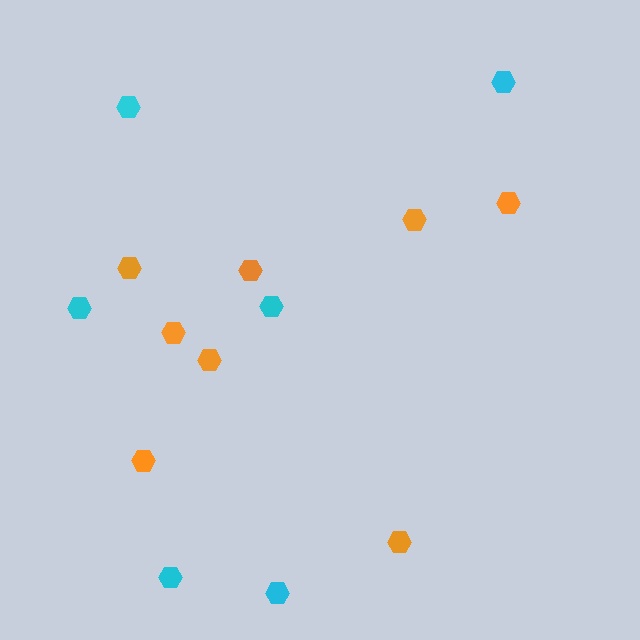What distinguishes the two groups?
There are 2 groups: one group of orange hexagons (8) and one group of cyan hexagons (6).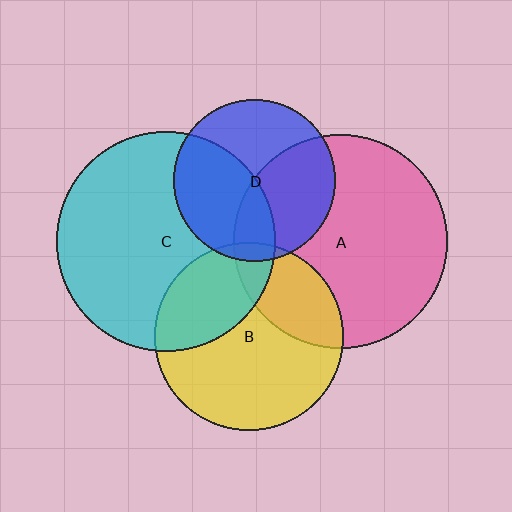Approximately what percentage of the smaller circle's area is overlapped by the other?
Approximately 10%.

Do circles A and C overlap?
Yes.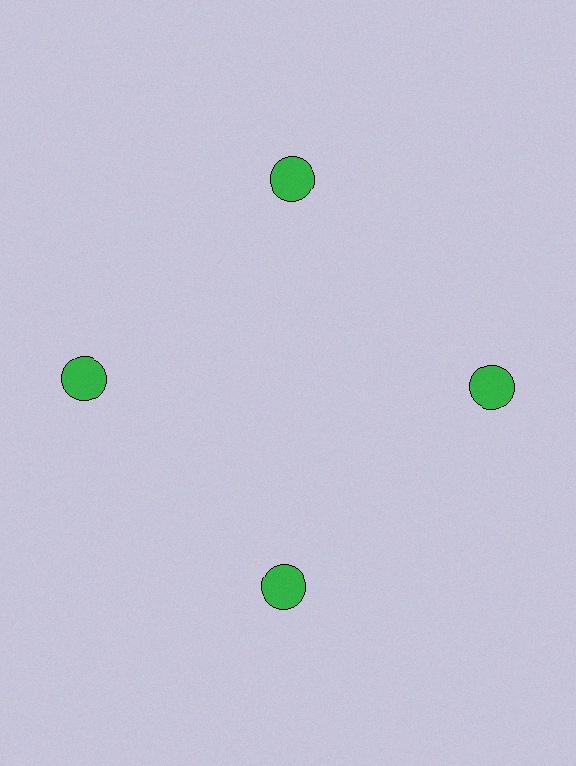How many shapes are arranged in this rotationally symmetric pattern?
There are 4 shapes, arranged in 4 groups of 1.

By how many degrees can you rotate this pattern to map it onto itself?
The pattern maps onto itself every 90 degrees of rotation.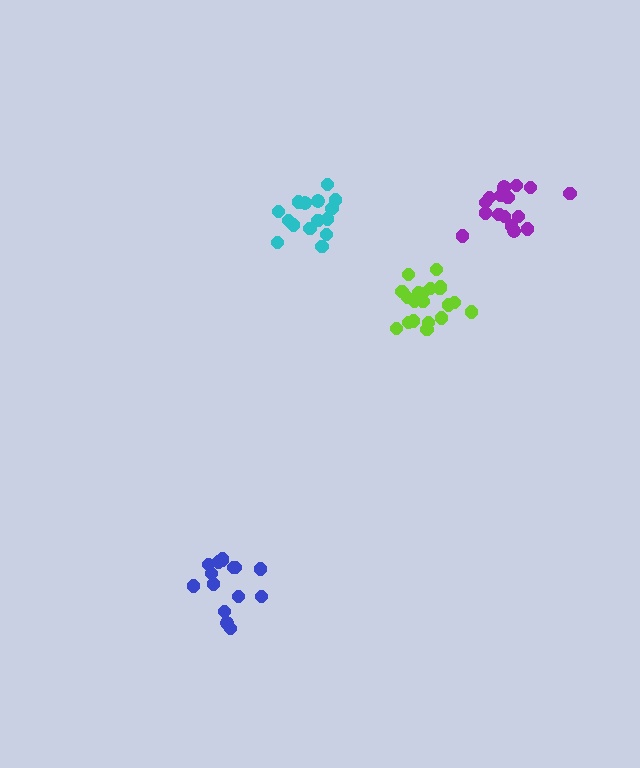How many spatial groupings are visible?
There are 4 spatial groupings.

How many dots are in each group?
Group 1: 17 dots, Group 2: 15 dots, Group 3: 15 dots, Group 4: 20 dots (67 total).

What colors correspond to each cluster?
The clusters are colored: purple, cyan, blue, lime.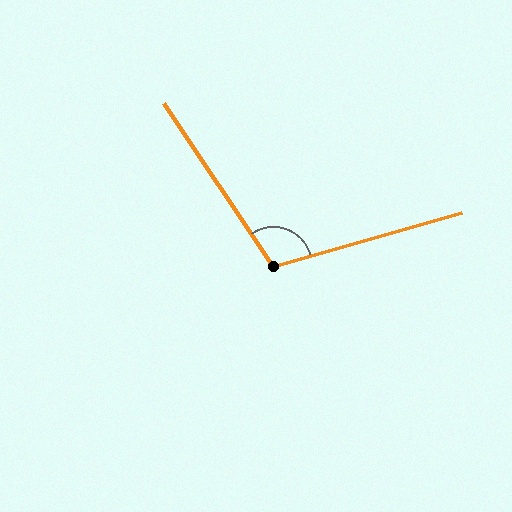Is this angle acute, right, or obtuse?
It is obtuse.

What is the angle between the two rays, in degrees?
Approximately 108 degrees.